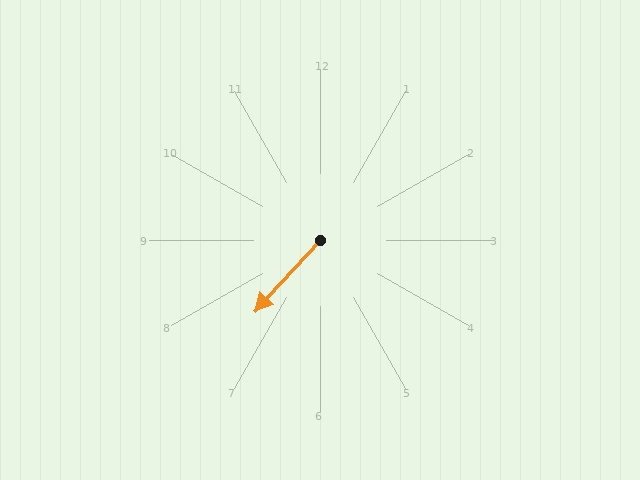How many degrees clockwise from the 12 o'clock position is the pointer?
Approximately 223 degrees.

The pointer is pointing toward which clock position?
Roughly 7 o'clock.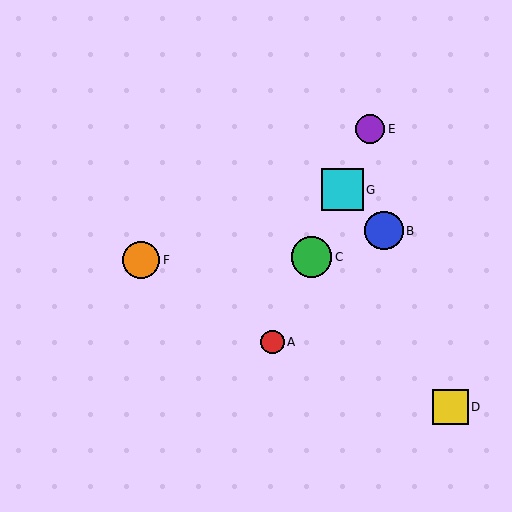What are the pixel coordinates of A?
Object A is at (273, 342).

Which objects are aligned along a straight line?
Objects A, C, E, G are aligned along a straight line.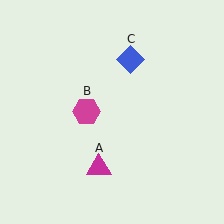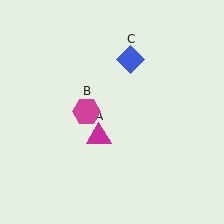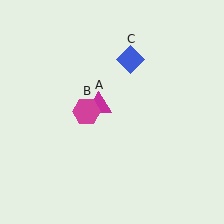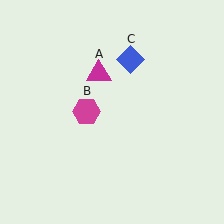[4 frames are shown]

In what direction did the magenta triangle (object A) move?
The magenta triangle (object A) moved up.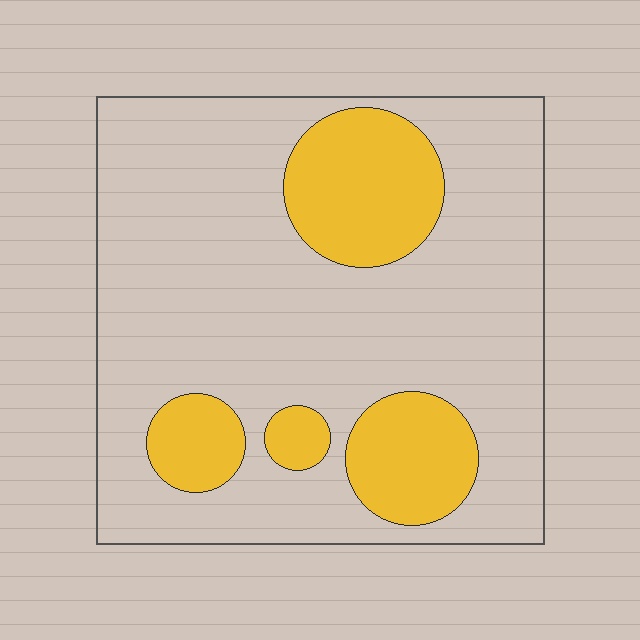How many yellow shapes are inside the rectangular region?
4.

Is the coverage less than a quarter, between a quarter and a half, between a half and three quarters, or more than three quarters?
Less than a quarter.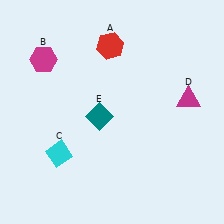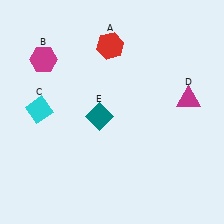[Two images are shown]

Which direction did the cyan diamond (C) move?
The cyan diamond (C) moved up.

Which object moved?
The cyan diamond (C) moved up.